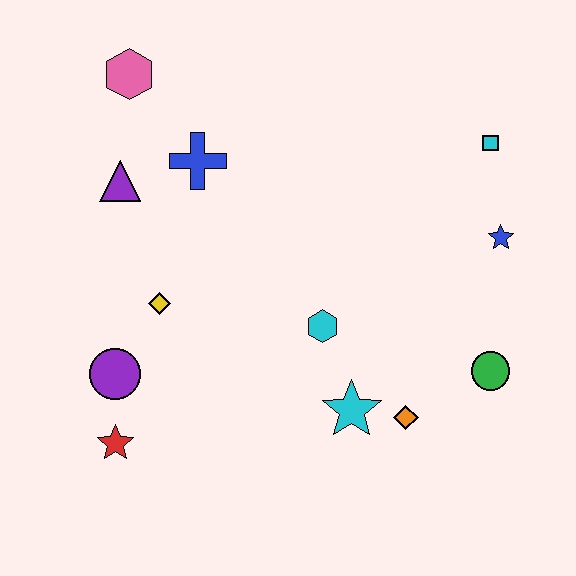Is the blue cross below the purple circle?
No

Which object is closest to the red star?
The purple circle is closest to the red star.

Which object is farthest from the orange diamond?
The pink hexagon is farthest from the orange diamond.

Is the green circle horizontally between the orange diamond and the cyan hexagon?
No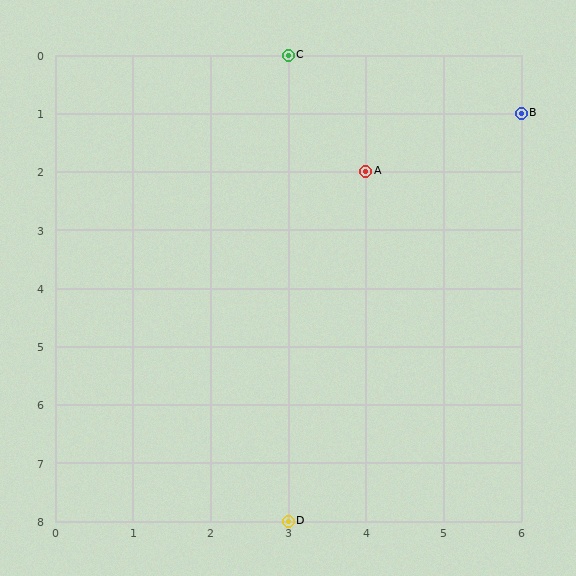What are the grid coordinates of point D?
Point D is at grid coordinates (3, 8).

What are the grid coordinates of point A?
Point A is at grid coordinates (4, 2).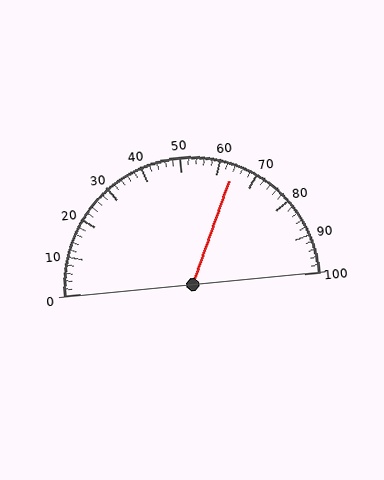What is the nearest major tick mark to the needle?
The nearest major tick mark is 60.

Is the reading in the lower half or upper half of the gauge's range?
The reading is in the upper half of the range (0 to 100).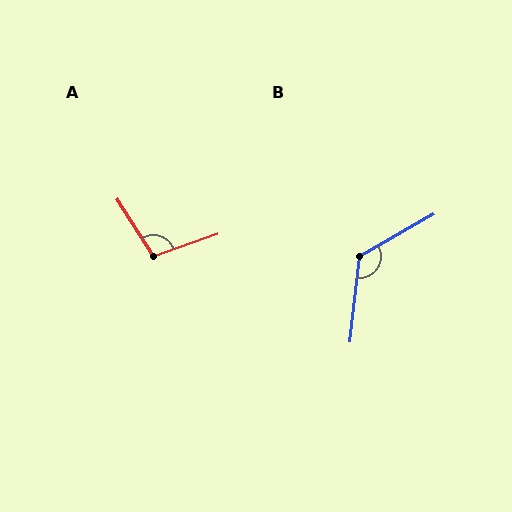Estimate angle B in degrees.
Approximately 126 degrees.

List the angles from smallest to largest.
A (103°), B (126°).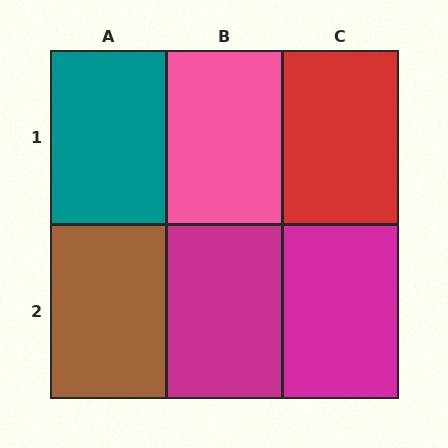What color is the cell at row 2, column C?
Magenta.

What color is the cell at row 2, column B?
Magenta.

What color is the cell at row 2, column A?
Brown.